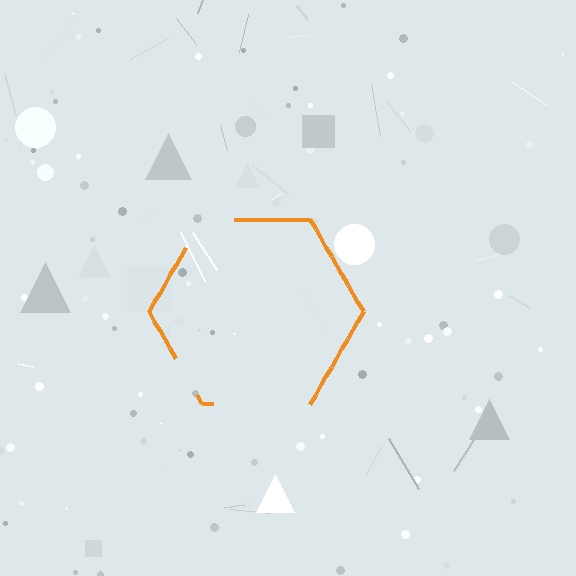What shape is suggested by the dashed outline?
The dashed outline suggests a hexagon.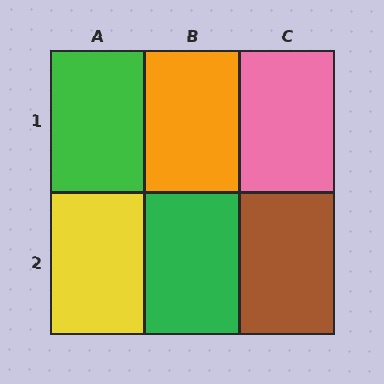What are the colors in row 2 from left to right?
Yellow, green, brown.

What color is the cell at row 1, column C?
Pink.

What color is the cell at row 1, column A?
Green.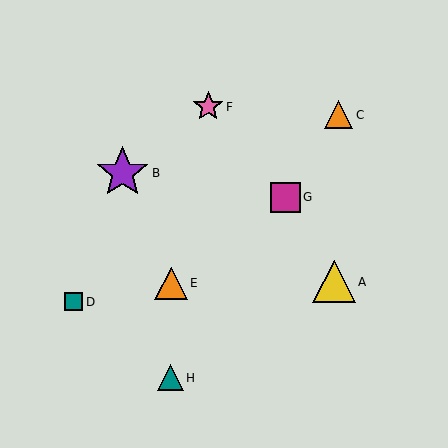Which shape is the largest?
The purple star (labeled B) is the largest.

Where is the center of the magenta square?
The center of the magenta square is at (285, 197).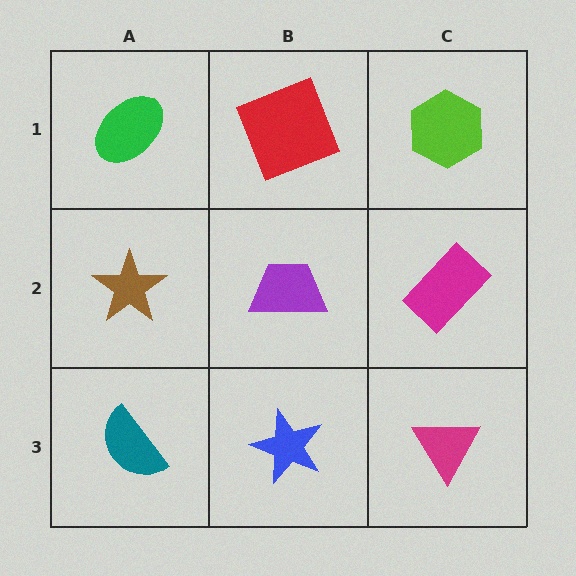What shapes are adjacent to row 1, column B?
A purple trapezoid (row 2, column B), a green ellipse (row 1, column A), a lime hexagon (row 1, column C).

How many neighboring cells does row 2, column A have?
3.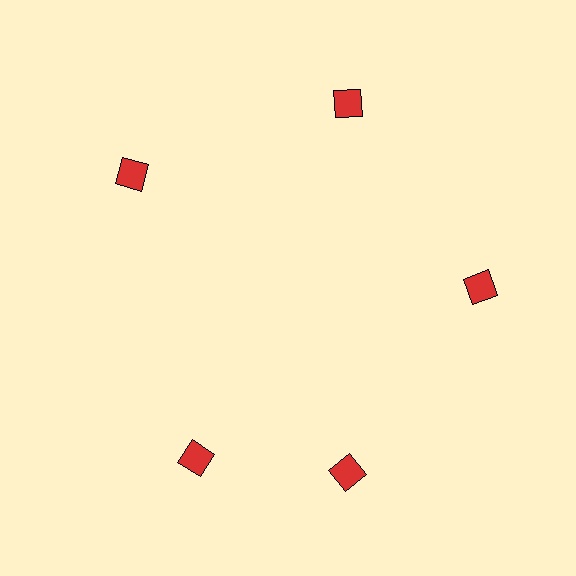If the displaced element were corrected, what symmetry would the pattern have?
It would have 5-fold rotational symmetry — the pattern would map onto itself every 72 degrees.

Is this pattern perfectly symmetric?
No. The 5 red diamonds are arranged in a ring, but one element near the 8 o'clock position is rotated out of alignment along the ring, breaking the 5-fold rotational symmetry.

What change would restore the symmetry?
The symmetry would be restored by rotating it back into even spacing with its neighbors so that all 5 diamonds sit at equal angles and equal distance from the center.